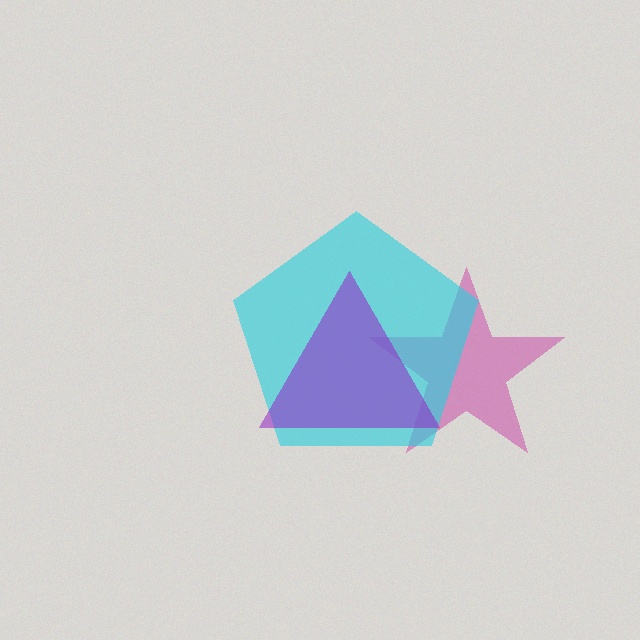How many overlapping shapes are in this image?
There are 3 overlapping shapes in the image.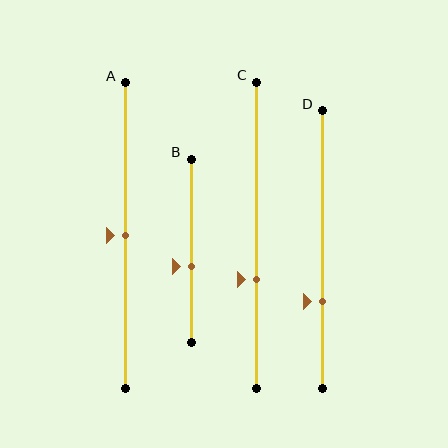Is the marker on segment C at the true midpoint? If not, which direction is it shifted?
No, the marker on segment C is shifted downward by about 15% of the segment length.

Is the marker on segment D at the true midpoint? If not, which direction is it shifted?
No, the marker on segment D is shifted downward by about 19% of the segment length.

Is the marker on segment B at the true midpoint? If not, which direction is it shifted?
No, the marker on segment B is shifted downward by about 8% of the segment length.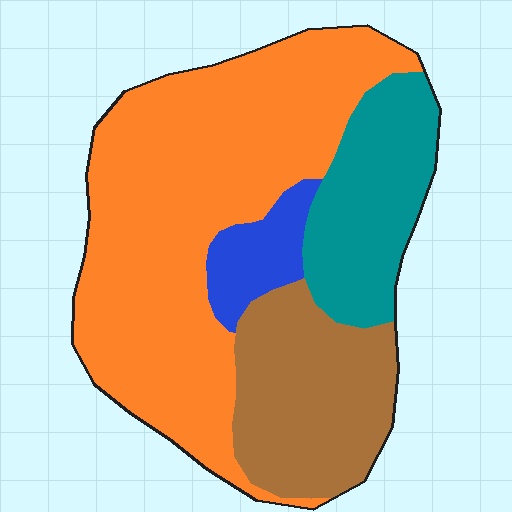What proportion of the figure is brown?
Brown takes up about one fifth (1/5) of the figure.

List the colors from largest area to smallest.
From largest to smallest: orange, brown, teal, blue.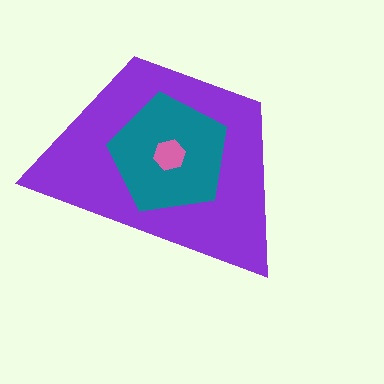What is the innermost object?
The pink hexagon.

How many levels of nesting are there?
3.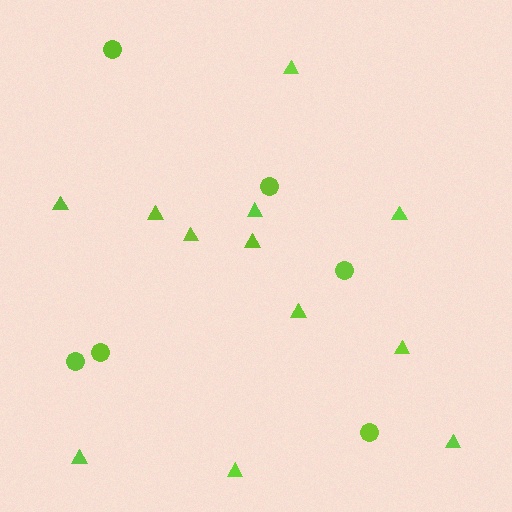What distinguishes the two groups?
There are 2 groups: one group of circles (6) and one group of triangles (12).